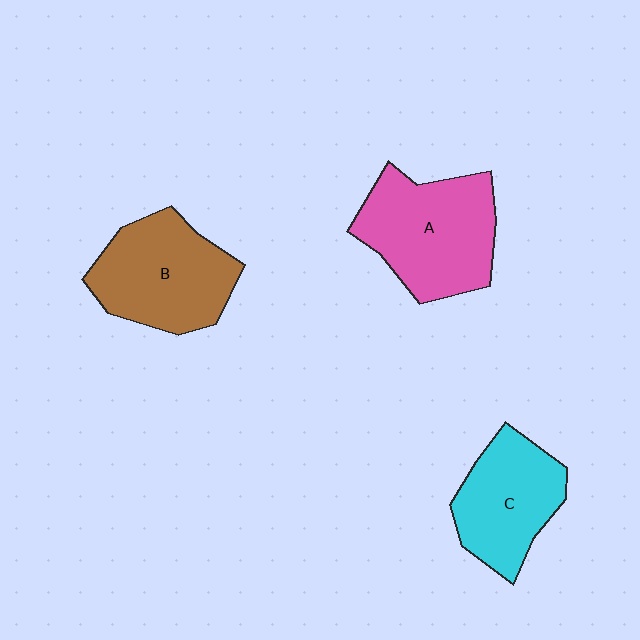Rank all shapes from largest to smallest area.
From largest to smallest: A (pink), B (brown), C (cyan).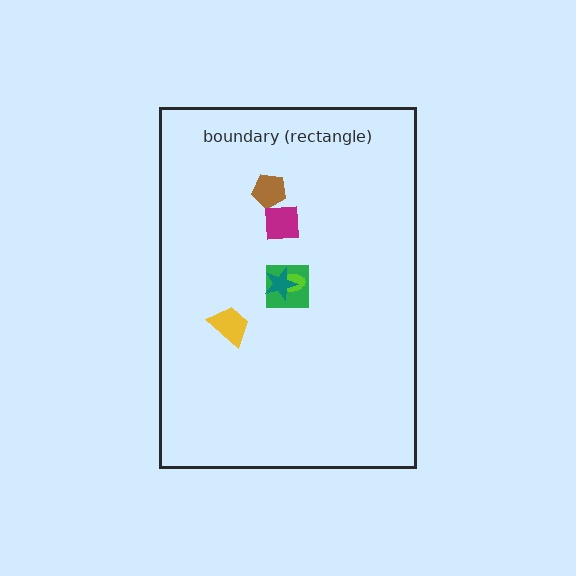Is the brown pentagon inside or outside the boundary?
Inside.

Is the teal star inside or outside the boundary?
Inside.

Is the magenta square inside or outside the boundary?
Inside.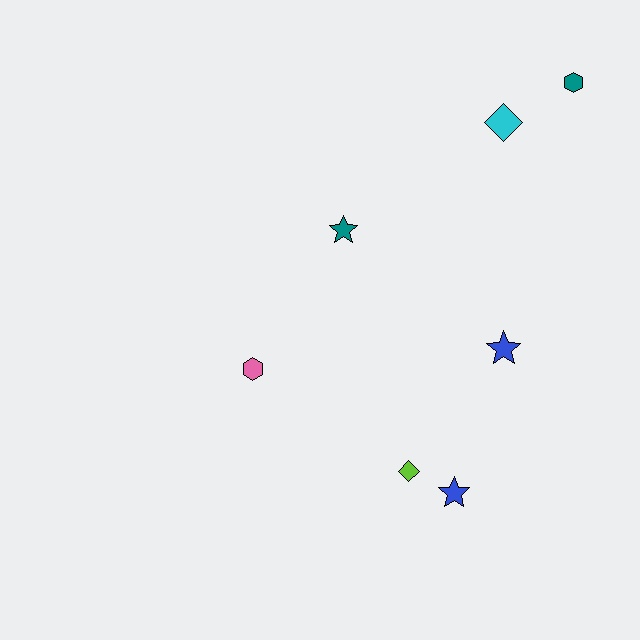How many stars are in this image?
There are 3 stars.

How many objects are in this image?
There are 7 objects.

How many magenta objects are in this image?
There are no magenta objects.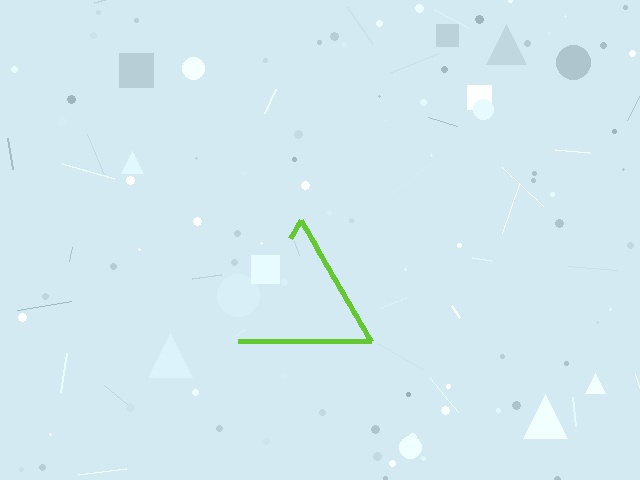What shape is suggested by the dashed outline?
The dashed outline suggests a triangle.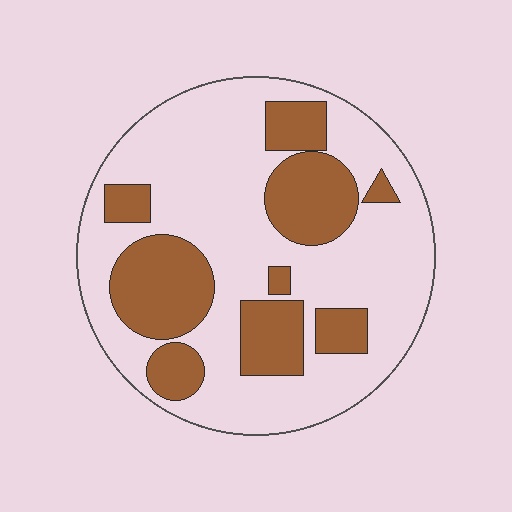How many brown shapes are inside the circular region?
9.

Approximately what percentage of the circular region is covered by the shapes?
Approximately 30%.